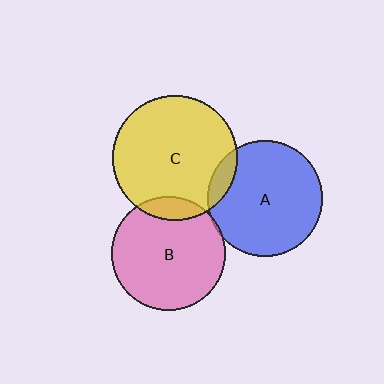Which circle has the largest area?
Circle C (yellow).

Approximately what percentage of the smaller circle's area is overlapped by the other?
Approximately 10%.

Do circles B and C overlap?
Yes.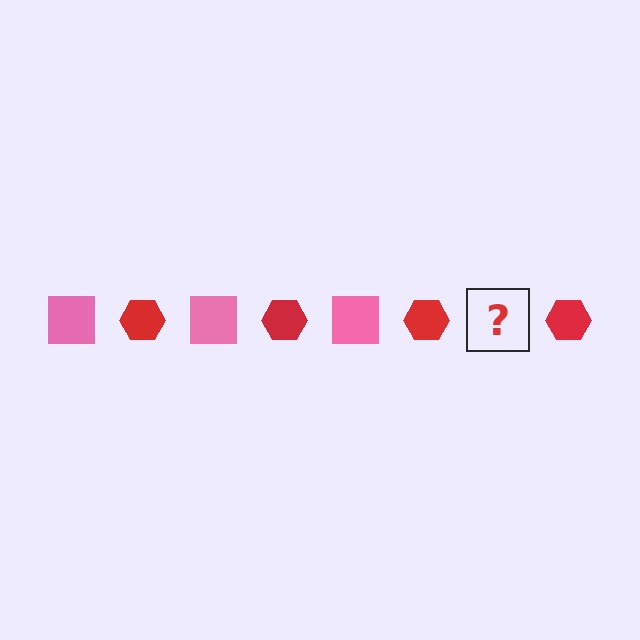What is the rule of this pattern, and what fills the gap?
The rule is that the pattern alternates between pink square and red hexagon. The gap should be filled with a pink square.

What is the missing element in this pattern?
The missing element is a pink square.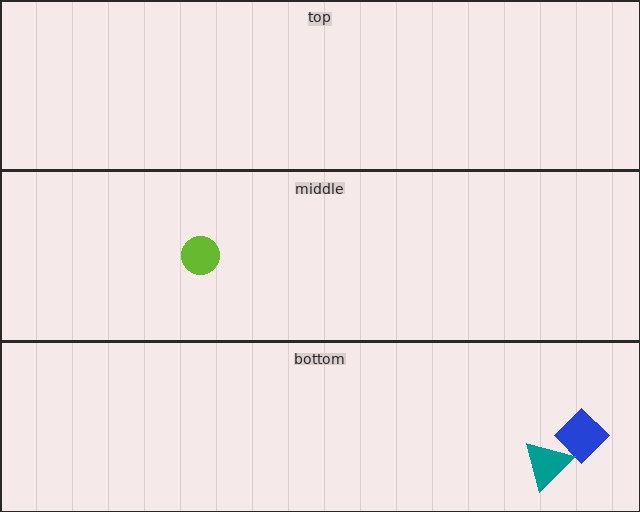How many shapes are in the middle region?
1.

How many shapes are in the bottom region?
2.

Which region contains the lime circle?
The middle region.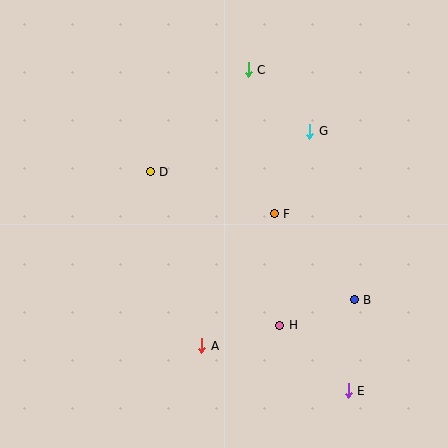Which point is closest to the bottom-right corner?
Point E is closest to the bottom-right corner.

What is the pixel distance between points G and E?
The distance between G and E is 262 pixels.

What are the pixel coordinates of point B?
Point B is at (354, 300).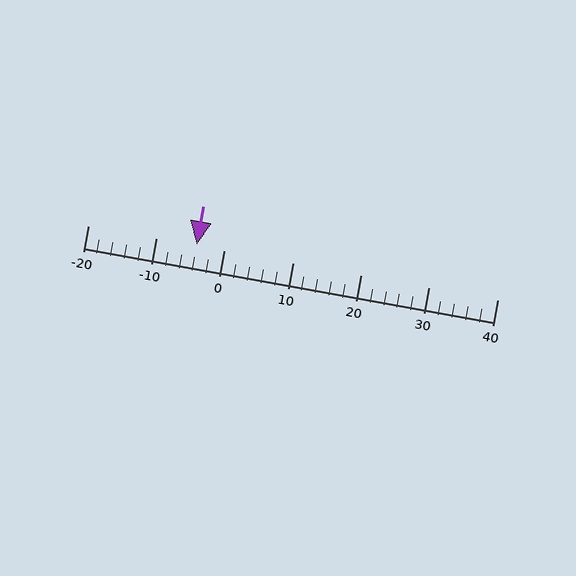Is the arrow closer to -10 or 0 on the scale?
The arrow is closer to 0.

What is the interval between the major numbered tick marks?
The major tick marks are spaced 10 units apart.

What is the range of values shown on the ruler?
The ruler shows values from -20 to 40.